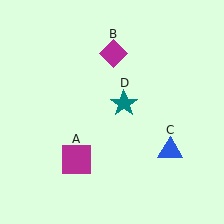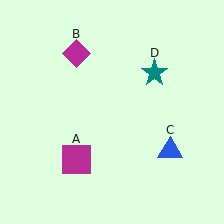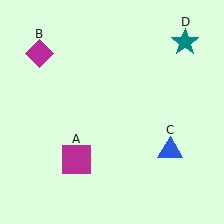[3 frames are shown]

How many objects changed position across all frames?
2 objects changed position: magenta diamond (object B), teal star (object D).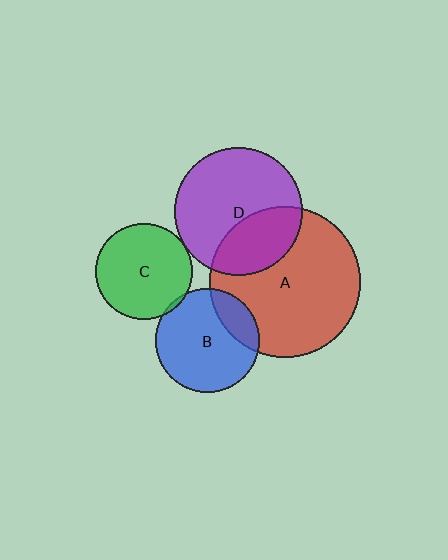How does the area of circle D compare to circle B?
Approximately 1.5 times.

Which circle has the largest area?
Circle A (red).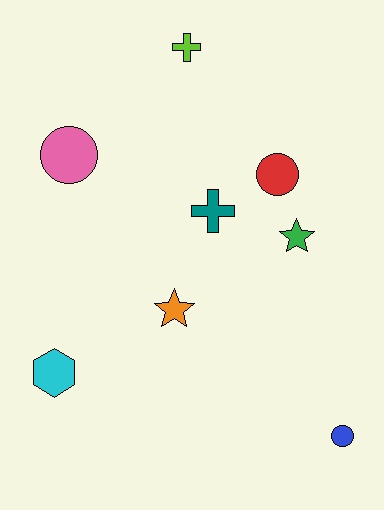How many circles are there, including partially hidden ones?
There are 3 circles.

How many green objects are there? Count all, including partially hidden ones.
There is 1 green object.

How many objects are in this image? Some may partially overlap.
There are 8 objects.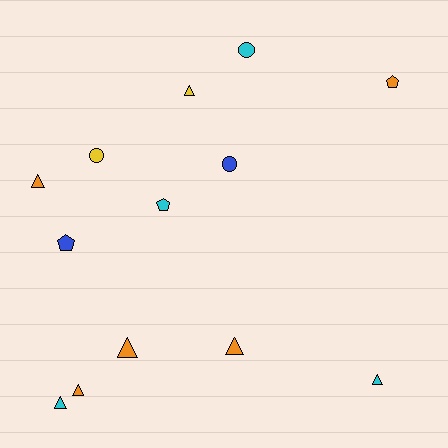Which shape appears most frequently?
Triangle, with 7 objects.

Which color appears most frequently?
Orange, with 5 objects.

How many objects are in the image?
There are 13 objects.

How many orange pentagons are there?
There is 1 orange pentagon.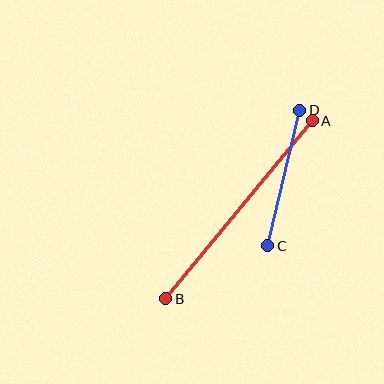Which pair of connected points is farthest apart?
Points A and B are farthest apart.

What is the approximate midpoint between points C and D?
The midpoint is at approximately (284, 178) pixels.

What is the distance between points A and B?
The distance is approximately 231 pixels.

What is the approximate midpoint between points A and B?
The midpoint is at approximately (239, 210) pixels.